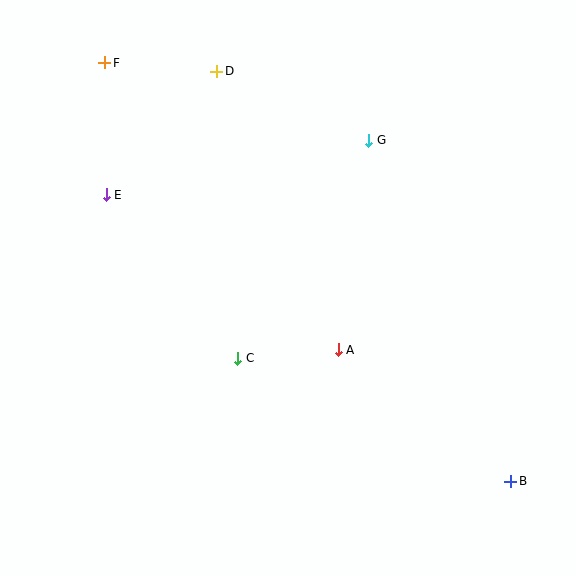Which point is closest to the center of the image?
Point A at (338, 350) is closest to the center.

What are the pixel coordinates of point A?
Point A is at (338, 350).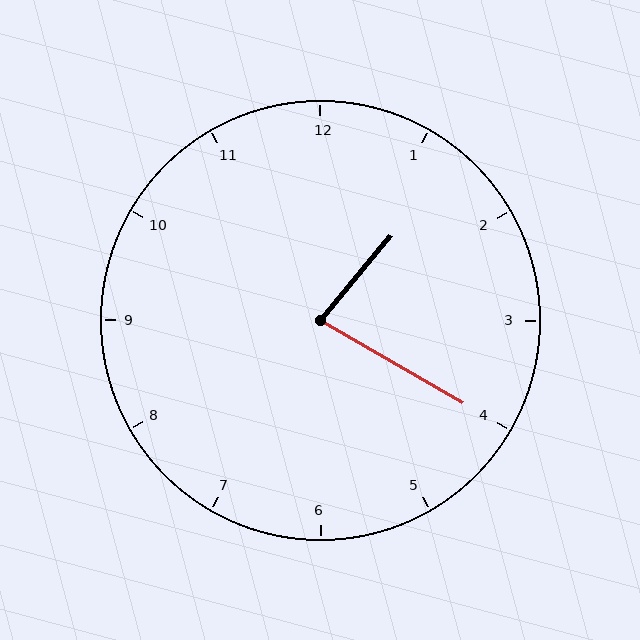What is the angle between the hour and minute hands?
Approximately 80 degrees.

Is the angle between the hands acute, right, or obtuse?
It is acute.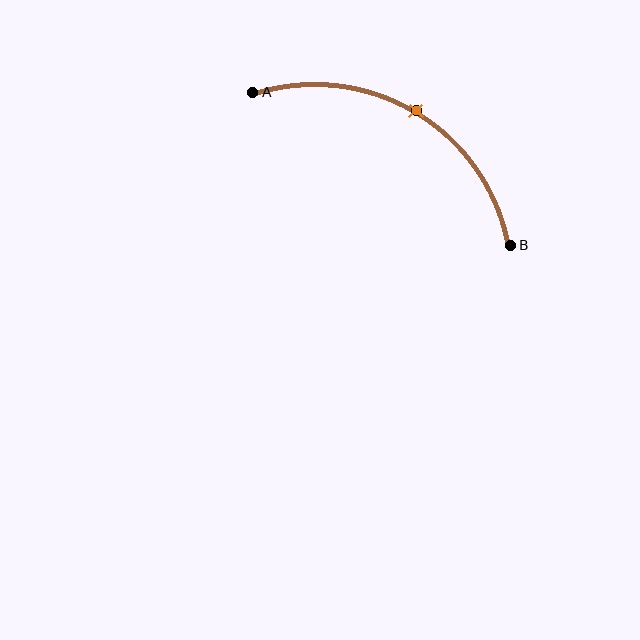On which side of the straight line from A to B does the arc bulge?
The arc bulges above the straight line connecting A and B.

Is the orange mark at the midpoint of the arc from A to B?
Yes. The orange mark lies on the arc at equal arc-length from both A and B — it is the arc midpoint.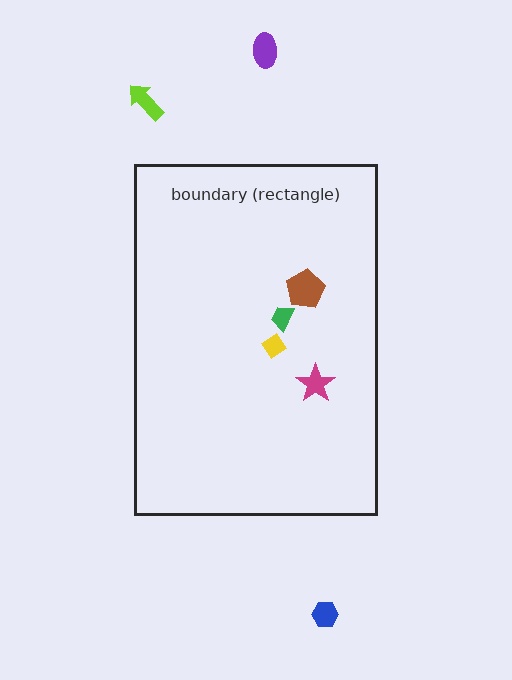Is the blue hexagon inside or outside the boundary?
Outside.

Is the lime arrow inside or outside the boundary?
Outside.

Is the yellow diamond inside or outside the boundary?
Inside.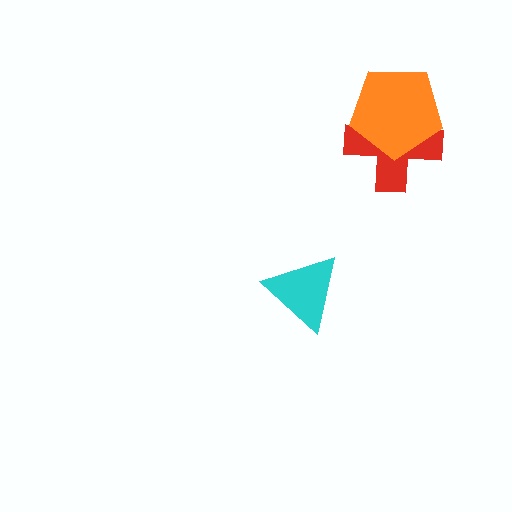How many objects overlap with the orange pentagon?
1 object overlaps with the orange pentagon.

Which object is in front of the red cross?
The orange pentagon is in front of the red cross.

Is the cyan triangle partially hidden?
No, no other shape covers it.